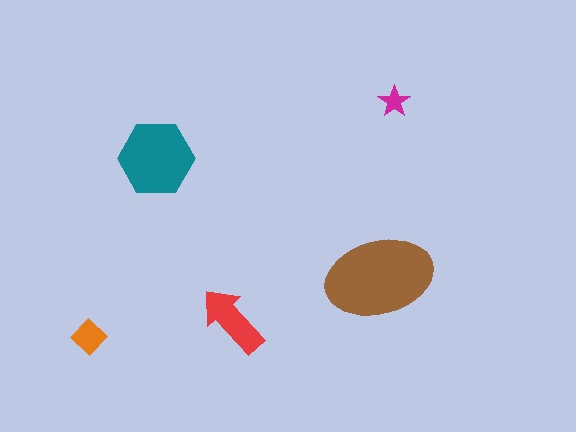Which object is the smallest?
The magenta star.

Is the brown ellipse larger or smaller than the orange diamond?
Larger.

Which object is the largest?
The brown ellipse.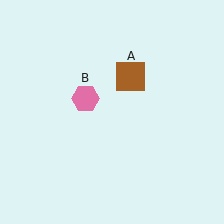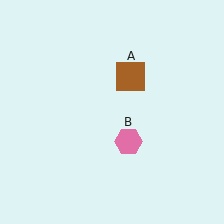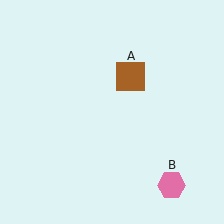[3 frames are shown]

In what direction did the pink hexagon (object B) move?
The pink hexagon (object B) moved down and to the right.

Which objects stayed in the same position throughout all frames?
Brown square (object A) remained stationary.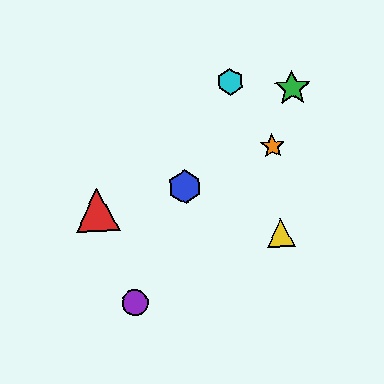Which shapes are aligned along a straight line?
The blue hexagon, the purple circle, the cyan hexagon are aligned along a straight line.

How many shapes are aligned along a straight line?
3 shapes (the blue hexagon, the purple circle, the cyan hexagon) are aligned along a straight line.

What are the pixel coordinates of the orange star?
The orange star is at (272, 146).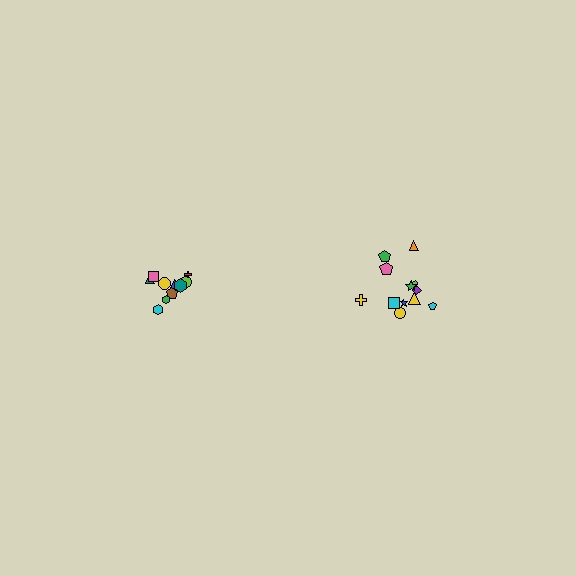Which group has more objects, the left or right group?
The right group.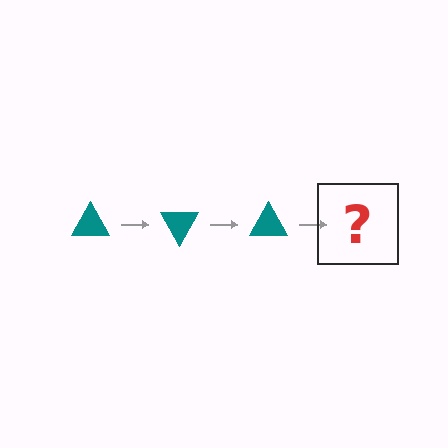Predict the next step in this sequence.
The next step is a teal triangle rotated 180 degrees.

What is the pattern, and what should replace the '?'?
The pattern is that the triangle rotates 60 degrees each step. The '?' should be a teal triangle rotated 180 degrees.